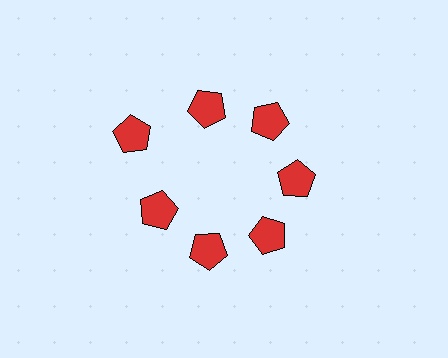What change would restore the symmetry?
The symmetry would be restored by moving it inward, back onto the ring so that all 7 pentagons sit at equal angles and equal distance from the center.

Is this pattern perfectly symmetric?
No. The 7 red pentagons are arranged in a ring, but one element near the 10 o'clock position is pushed outward from the center, breaking the 7-fold rotational symmetry.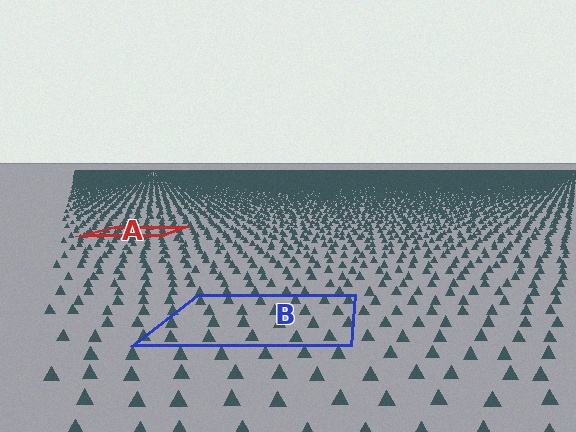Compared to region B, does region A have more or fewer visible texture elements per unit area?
Region A has more texture elements per unit area — they are packed more densely because it is farther away.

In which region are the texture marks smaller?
The texture marks are smaller in region A, because it is farther away.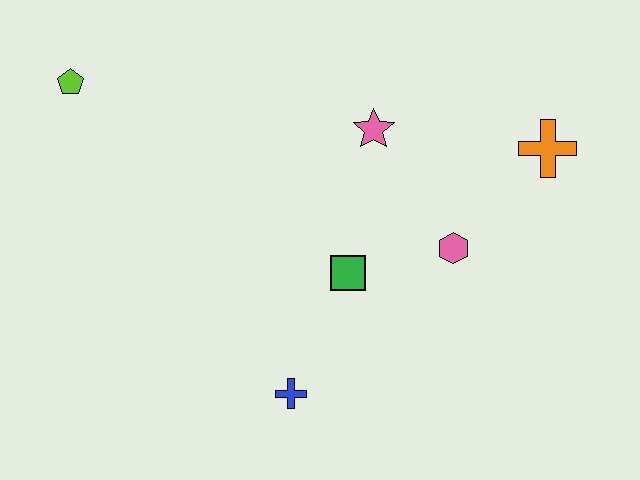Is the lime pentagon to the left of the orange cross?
Yes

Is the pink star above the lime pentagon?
No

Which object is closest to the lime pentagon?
The pink star is closest to the lime pentagon.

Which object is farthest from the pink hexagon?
The lime pentagon is farthest from the pink hexagon.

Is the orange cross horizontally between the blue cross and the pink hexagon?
No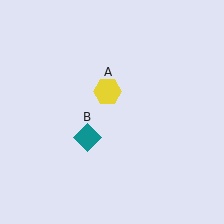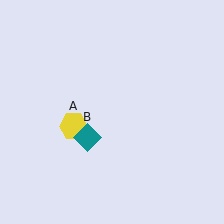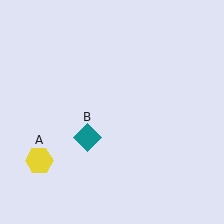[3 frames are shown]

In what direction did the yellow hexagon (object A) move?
The yellow hexagon (object A) moved down and to the left.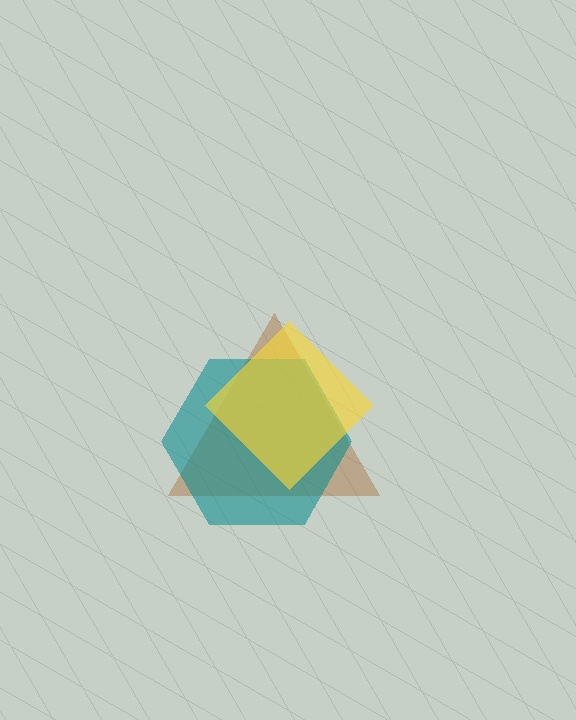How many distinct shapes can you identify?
There are 3 distinct shapes: a brown triangle, a teal hexagon, a yellow diamond.